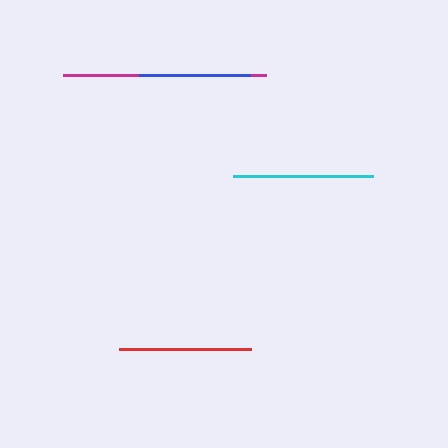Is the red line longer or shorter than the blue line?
The red line is longer than the blue line.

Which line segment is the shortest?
The blue line is the shortest at approximately 111 pixels.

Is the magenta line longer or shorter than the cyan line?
The magenta line is longer than the cyan line.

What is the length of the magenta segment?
The magenta segment is approximately 204 pixels long.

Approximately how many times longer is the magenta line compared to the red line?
The magenta line is approximately 1.5 times the length of the red line.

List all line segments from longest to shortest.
From longest to shortest: magenta, cyan, red, blue.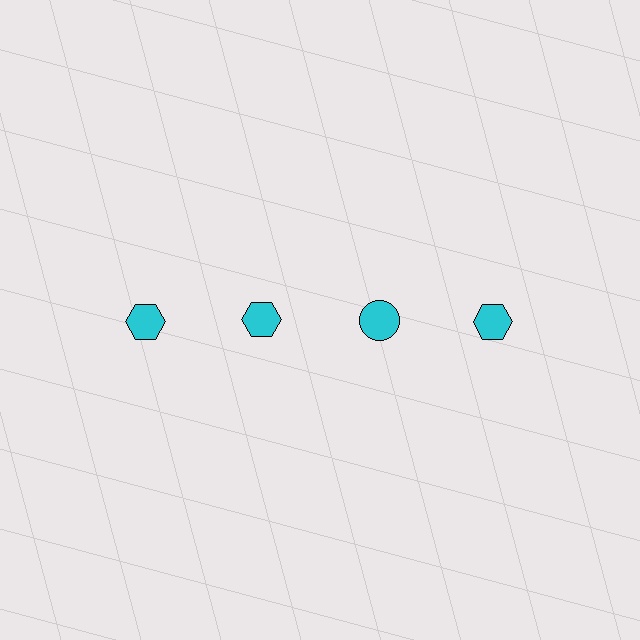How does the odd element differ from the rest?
It has a different shape: circle instead of hexagon.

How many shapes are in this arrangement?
There are 4 shapes arranged in a grid pattern.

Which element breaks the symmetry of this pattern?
The cyan circle in the top row, center column breaks the symmetry. All other shapes are cyan hexagons.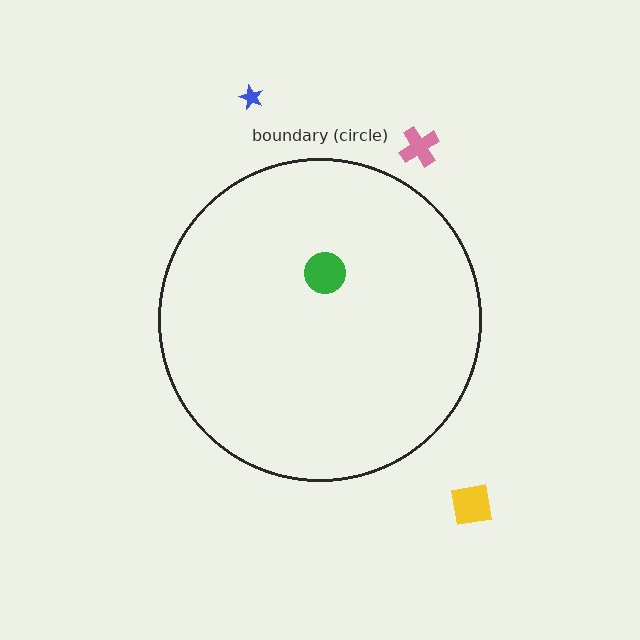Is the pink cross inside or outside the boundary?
Outside.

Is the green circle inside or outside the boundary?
Inside.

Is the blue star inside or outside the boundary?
Outside.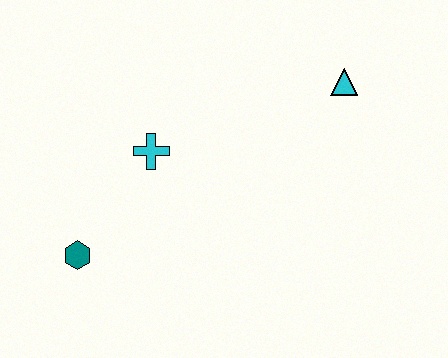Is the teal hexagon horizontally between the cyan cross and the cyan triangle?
No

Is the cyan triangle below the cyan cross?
No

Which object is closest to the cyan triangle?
The cyan cross is closest to the cyan triangle.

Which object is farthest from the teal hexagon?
The cyan triangle is farthest from the teal hexagon.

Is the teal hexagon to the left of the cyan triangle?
Yes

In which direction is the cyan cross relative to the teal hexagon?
The cyan cross is above the teal hexagon.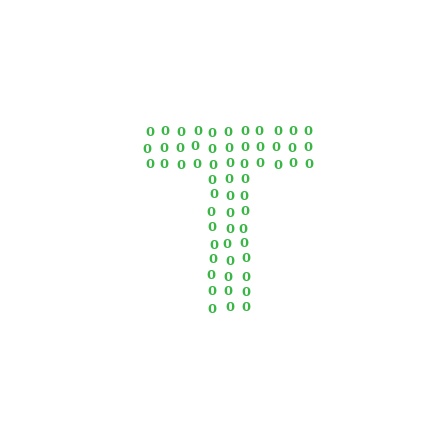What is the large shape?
The large shape is the letter T.